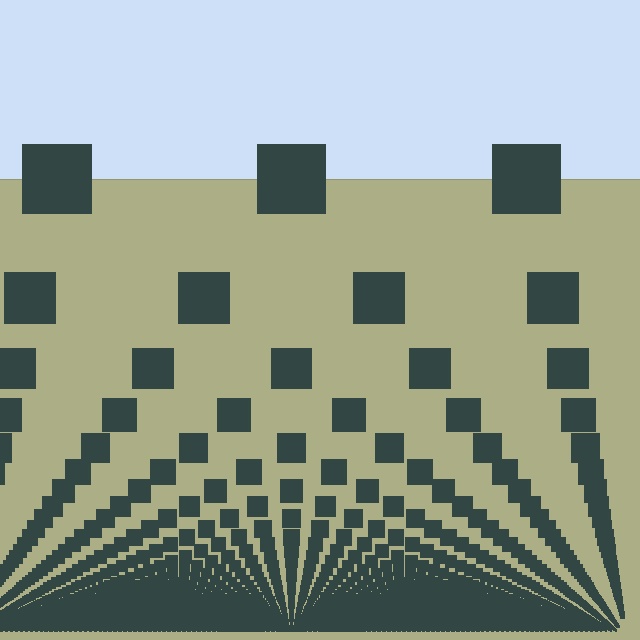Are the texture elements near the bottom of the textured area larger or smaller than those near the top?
Smaller. The gradient is inverted — elements near the bottom are smaller and denser.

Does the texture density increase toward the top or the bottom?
Density increases toward the bottom.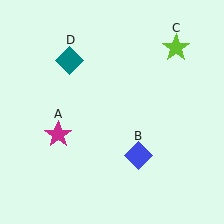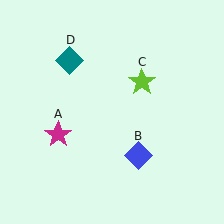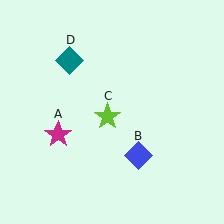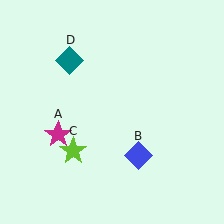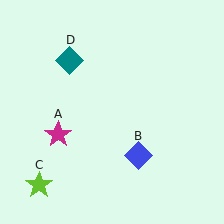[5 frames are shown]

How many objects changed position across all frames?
1 object changed position: lime star (object C).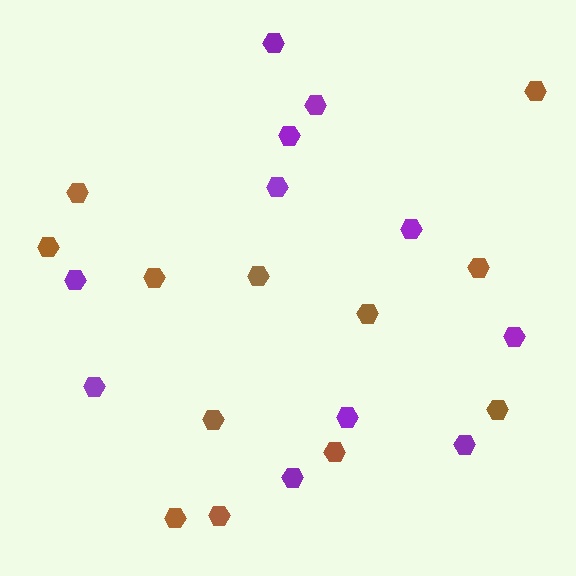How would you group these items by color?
There are 2 groups: one group of brown hexagons (12) and one group of purple hexagons (11).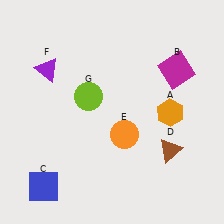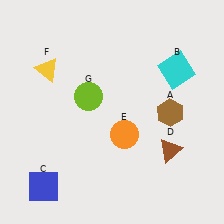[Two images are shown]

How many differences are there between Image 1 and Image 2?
There are 3 differences between the two images.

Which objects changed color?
A changed from orange to brown. B changed from magenta to cyan. F changed from purple to yellow.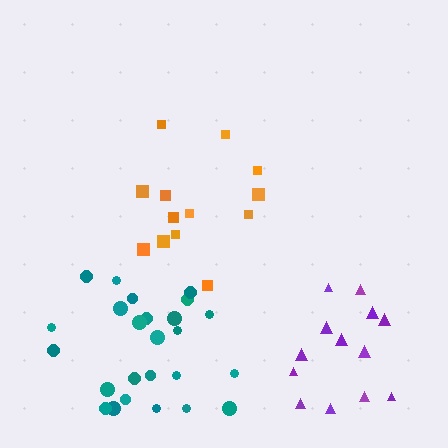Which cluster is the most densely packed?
Purple.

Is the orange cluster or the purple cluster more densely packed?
Purple.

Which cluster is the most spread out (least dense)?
Orange.